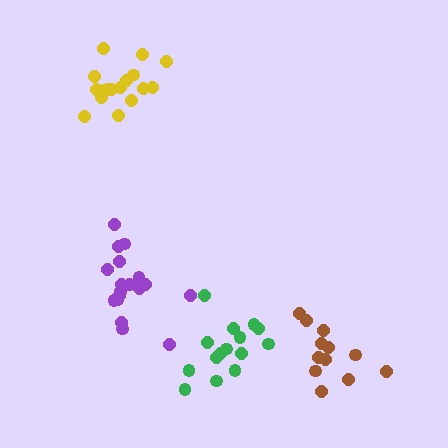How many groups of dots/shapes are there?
There are 4 groups.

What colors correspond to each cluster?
The clusters are colored: purple, green, yellow, brown.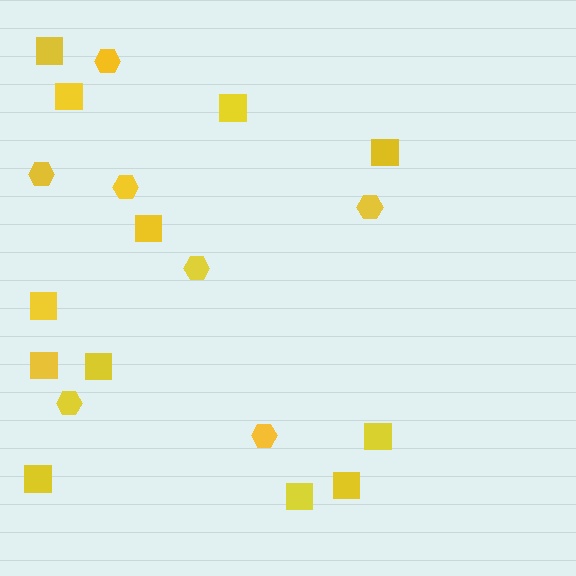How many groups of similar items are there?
There are 2 groups: one group of squares (12) and one group of hexagons (7).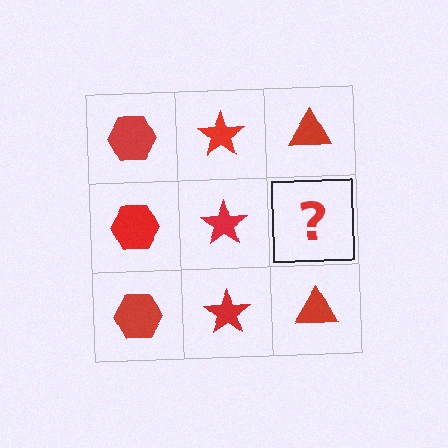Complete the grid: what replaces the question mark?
The question mark should be replaced with a red triangle.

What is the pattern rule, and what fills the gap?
The rule is that each column has a consistent shape. The gap should be filled with a red triangle.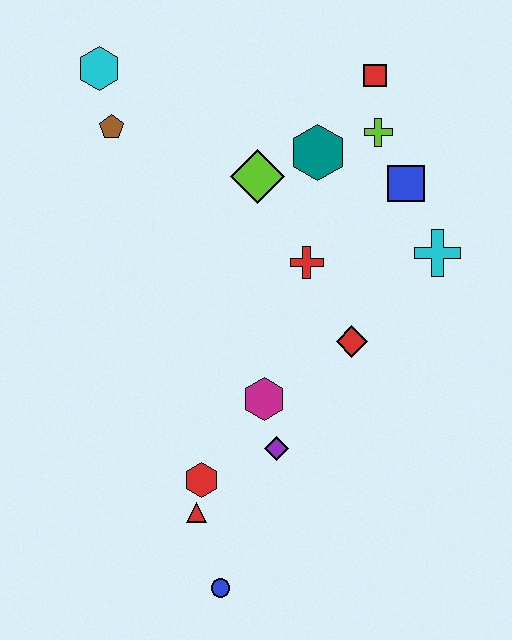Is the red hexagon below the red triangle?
No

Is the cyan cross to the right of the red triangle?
Yes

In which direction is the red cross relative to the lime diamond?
The red cross is below the lime diamond.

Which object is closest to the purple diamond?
The magenta hexagon is closest to the purple diamond.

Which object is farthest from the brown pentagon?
The blue circle is farthest from the brown pentagon.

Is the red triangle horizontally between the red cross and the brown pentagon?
Yes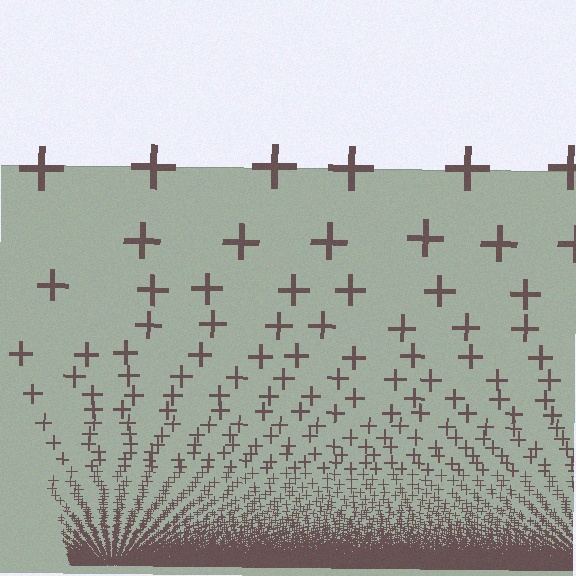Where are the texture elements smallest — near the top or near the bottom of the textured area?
Near the bottom.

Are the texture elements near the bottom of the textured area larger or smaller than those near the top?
Smaller. The gradient is inverted — elements near the bottom are smaller and denser.